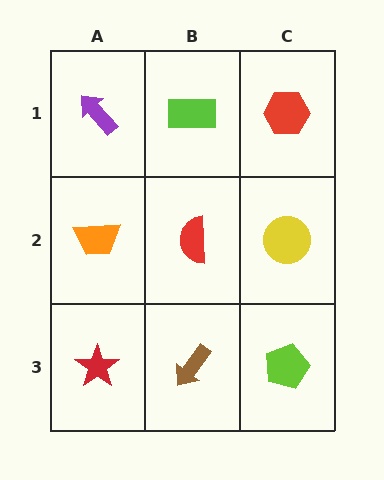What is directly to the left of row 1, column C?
A lime rectangle.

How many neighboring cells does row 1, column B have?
3.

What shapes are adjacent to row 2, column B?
A lime rectangle (row 1, column B), a brown arrow (row 3, column B), an orange trapezoid (row 2, column A), a yellow circle (row 2, column C).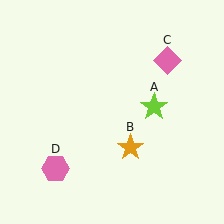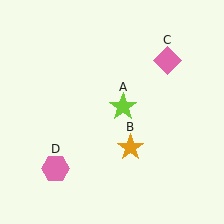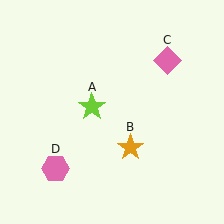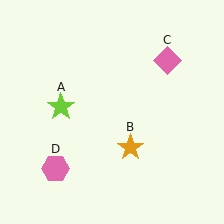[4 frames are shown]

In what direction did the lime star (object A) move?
The lime star (object A) moved left.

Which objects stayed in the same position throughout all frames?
Orange star (object B) and pink diamond (object C) and pink hexagon (object D) remained stationary.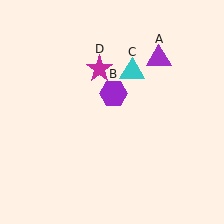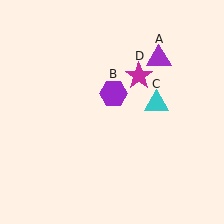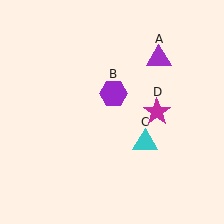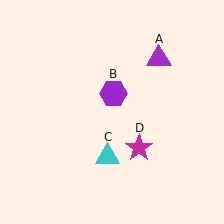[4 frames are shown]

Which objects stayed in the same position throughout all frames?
Purple triangle (object A) and purple hexagon (object B) remained stationary.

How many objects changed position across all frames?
2 objects changed position: cyan triangle (object C), magenta star (object D).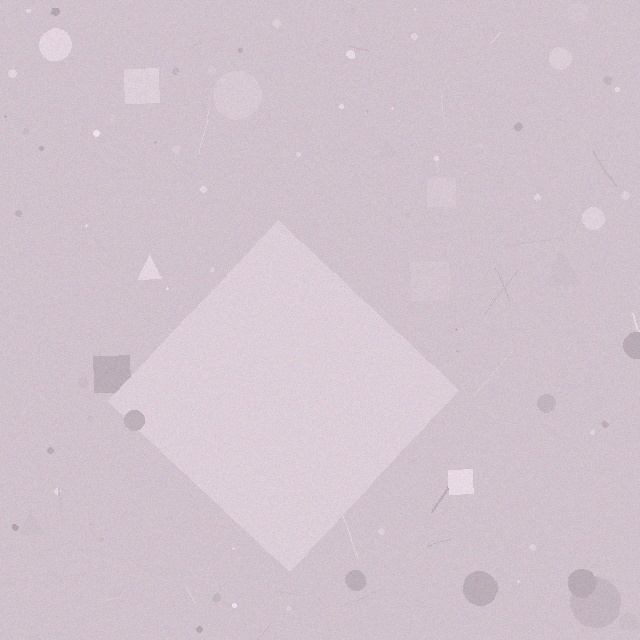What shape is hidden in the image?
A diamond is hidden in the image.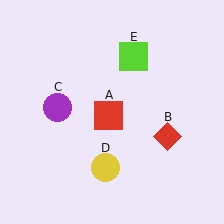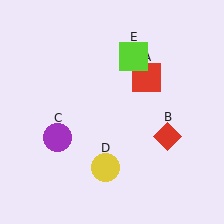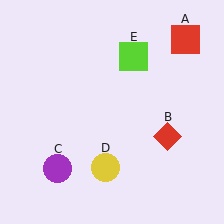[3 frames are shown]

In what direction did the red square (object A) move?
The red square (object A) moved up and to the right.